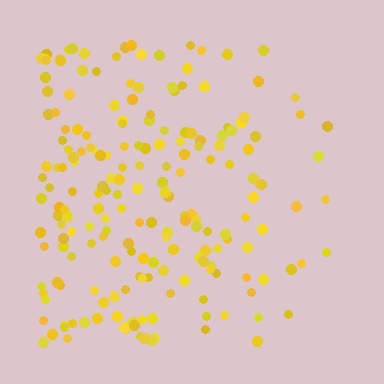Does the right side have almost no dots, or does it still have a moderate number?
Still a moderate number, just noticeably fewer than the left.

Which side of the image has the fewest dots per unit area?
The right.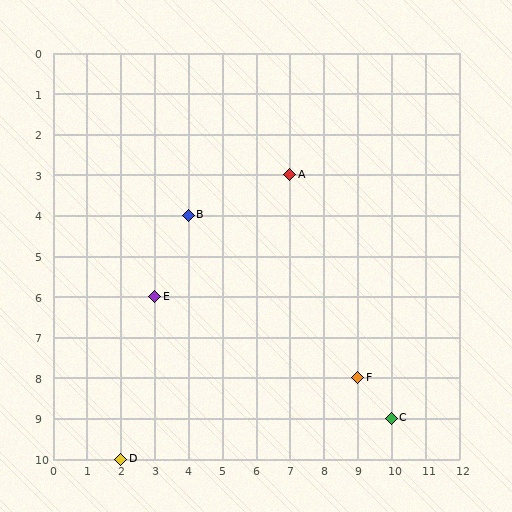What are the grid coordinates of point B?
Point B is at grid coordinates (4, 4).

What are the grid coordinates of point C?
Point C is at grid coordinates (10, 9).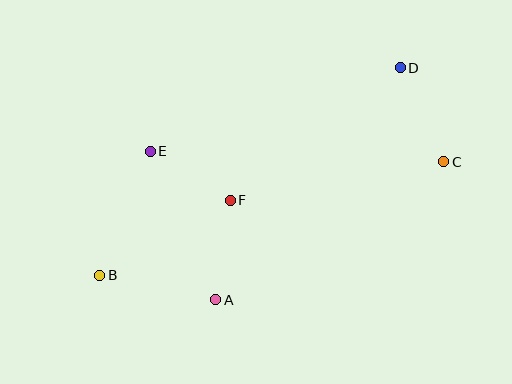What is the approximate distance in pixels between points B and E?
The distance between B and E is approximately 134 pixels.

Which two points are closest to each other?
Points E and F are closest to each other.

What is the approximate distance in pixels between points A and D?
The distance between A and D is approximately 296 pixels.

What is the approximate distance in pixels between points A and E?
The distance between A and E is approximately 162 pixels.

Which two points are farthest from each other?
Points B and D are farthest from each other.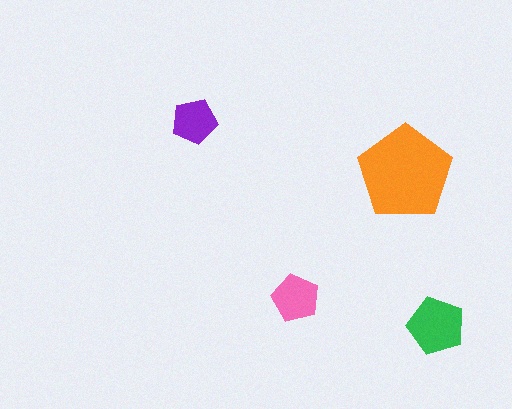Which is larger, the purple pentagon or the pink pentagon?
The pink one.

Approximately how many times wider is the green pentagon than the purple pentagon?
About 1.5 times wider.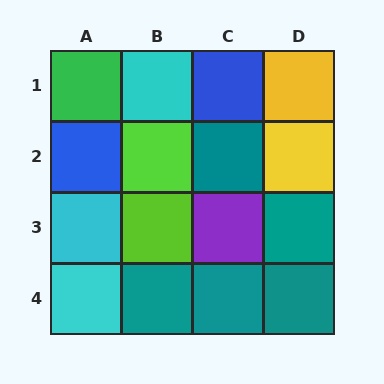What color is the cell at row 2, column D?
Yellow.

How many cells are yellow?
2 cells are yellow.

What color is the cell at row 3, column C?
Purple.